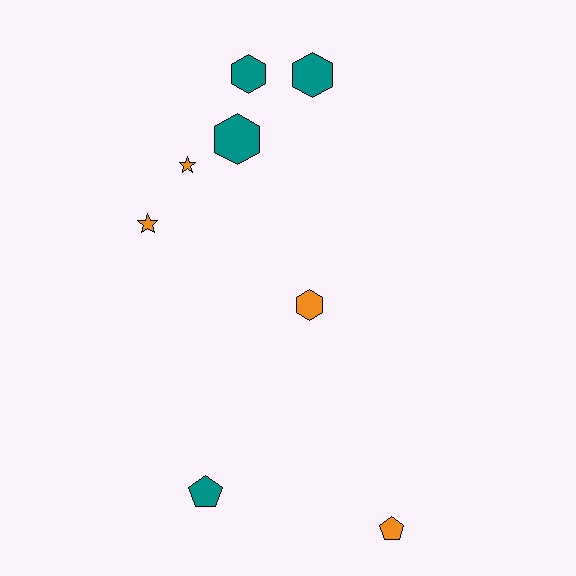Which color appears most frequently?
Teal, with 4 objects.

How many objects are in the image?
There are 8 objects.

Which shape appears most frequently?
Hexagon, with 4 objects.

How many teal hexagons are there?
There are 3 teal hexagons.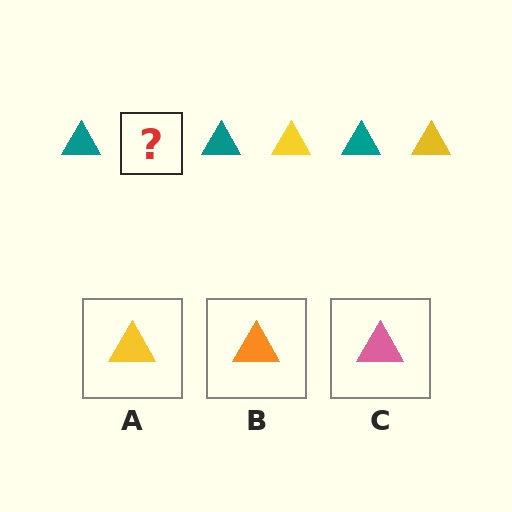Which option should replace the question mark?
Option A.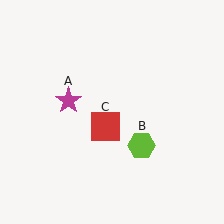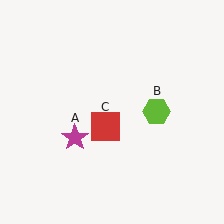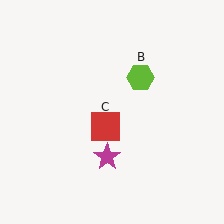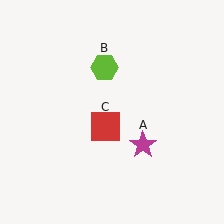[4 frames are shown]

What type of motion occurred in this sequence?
The magenta star (object A), lime hexagon (object B) rotated counterclockwise around the center of the scene.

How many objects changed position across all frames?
2 objects changed position: magenta star (object A), lime hexagon (object B).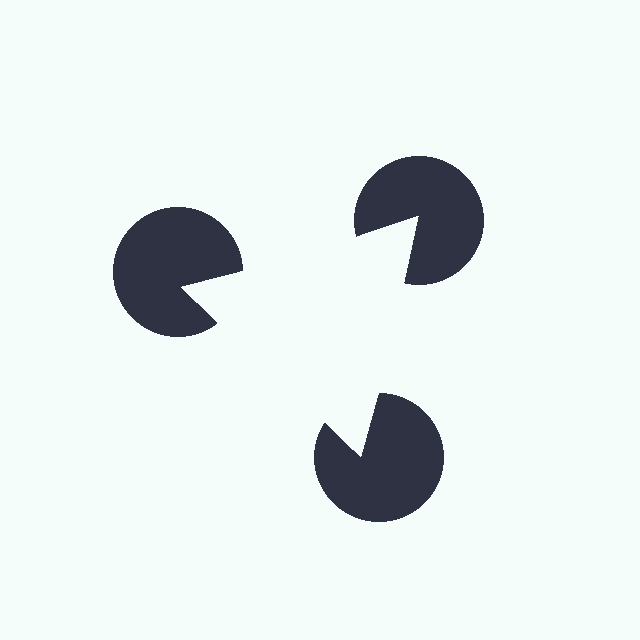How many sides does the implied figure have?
3 sides.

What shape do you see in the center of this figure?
An illusory triangle — its edges are inferred from the aligned wedge cuts in the pac-man discs, not physically drawn.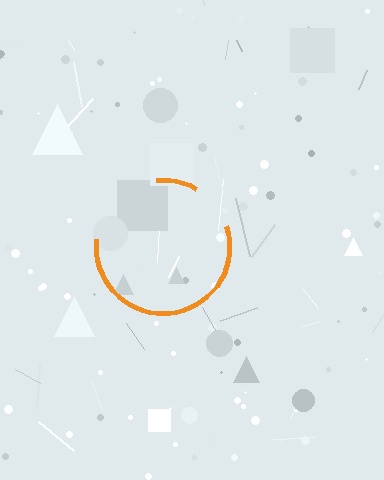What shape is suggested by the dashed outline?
The dashed outline suggests a circle.